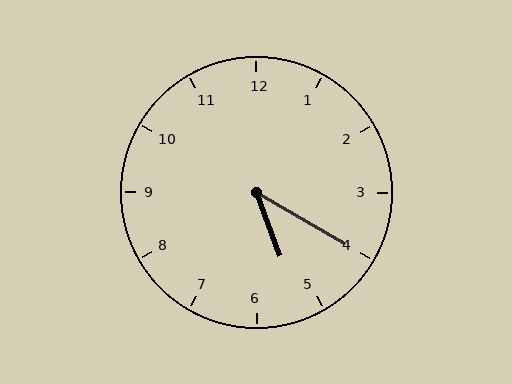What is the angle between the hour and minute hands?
Approximately 40 degrees.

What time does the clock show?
5:20.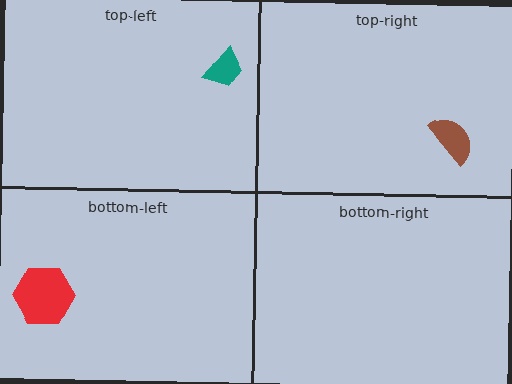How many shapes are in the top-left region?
1.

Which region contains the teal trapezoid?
The top-left region.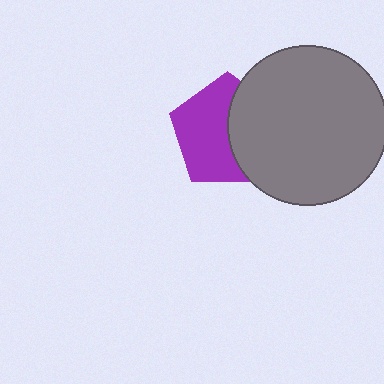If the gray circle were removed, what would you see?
You would see the complete purple pentagon.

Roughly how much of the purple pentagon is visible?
About half of it is visible (roughly 57%).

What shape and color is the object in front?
The object in front is a gray circle.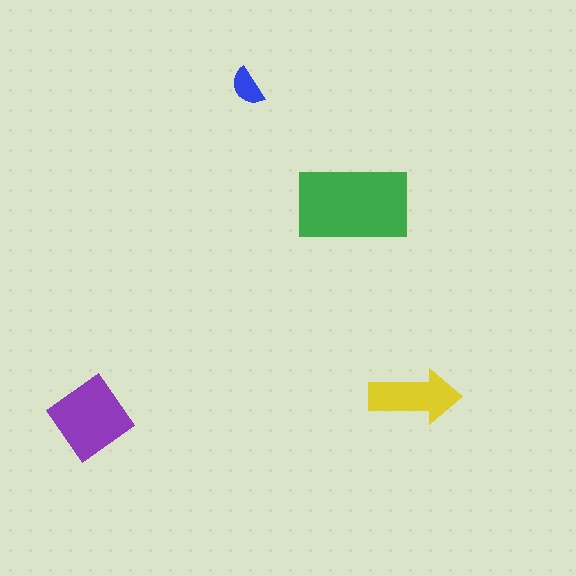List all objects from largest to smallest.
The green rectangle, the purple diamond, the yellow arrow, the blue semicircle.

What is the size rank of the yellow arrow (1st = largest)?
3rd.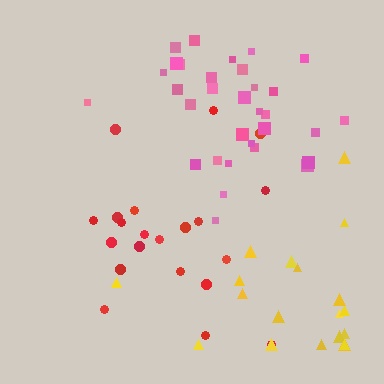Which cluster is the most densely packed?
Pink.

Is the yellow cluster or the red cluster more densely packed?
Red.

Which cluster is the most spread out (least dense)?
Yellow.